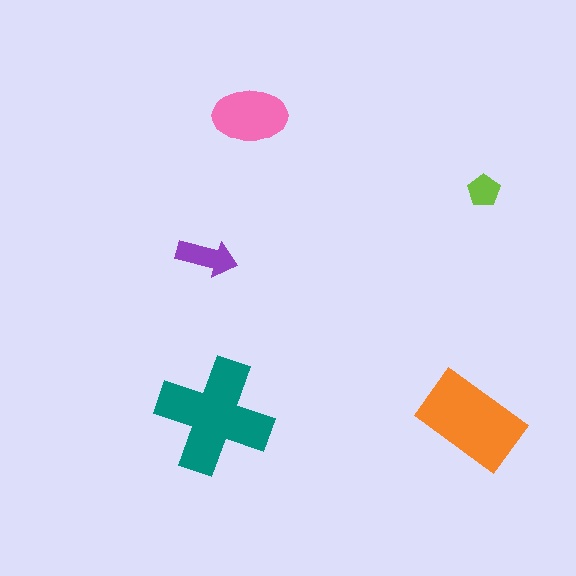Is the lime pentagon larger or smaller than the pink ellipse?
Smaller.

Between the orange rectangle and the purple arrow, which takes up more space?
The orange rectangle.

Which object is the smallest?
The lime pentagon.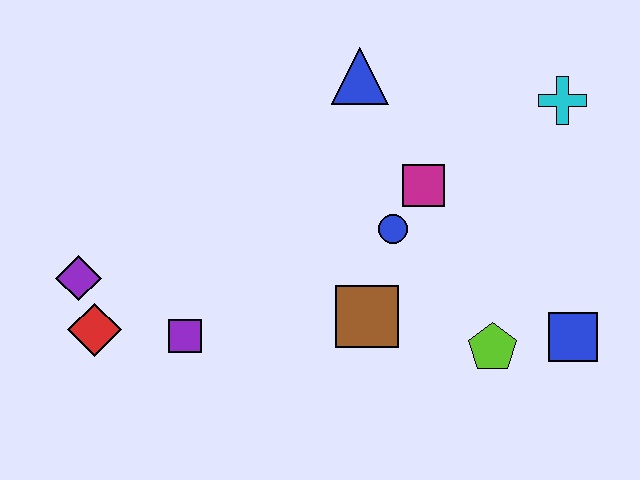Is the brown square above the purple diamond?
No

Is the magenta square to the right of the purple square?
Yes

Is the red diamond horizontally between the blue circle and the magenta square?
No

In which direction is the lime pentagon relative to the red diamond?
The lime pentagon is to the right of the red diamond.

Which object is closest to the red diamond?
The purple diamond is closest to the red diamond.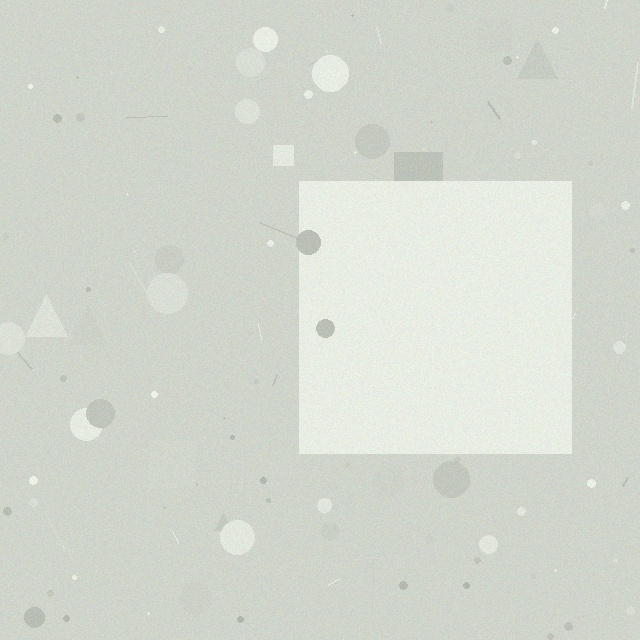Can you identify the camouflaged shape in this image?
The camouflaged shape is a square.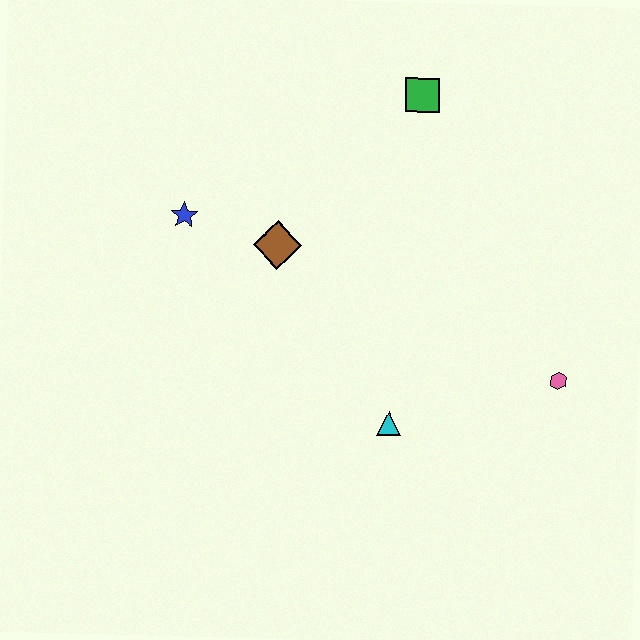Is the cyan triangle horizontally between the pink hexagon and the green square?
No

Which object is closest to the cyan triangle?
The pink hexagon is closest to the cyan triangle.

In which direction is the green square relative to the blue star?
The green square is to the right of the blue star.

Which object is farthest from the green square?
The cyan triangle is farthest from the green square.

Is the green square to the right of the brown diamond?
Yes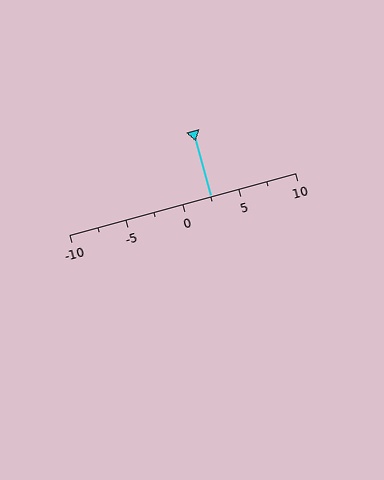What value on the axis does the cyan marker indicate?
The marker indicates approximately 2.5.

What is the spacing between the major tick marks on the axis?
The major ticks are spaced 5 apart.